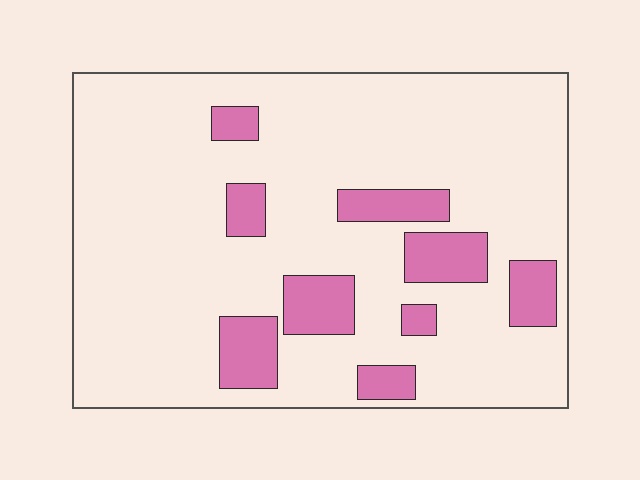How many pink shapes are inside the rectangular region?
9.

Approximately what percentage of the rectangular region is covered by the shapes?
Approximately 15%.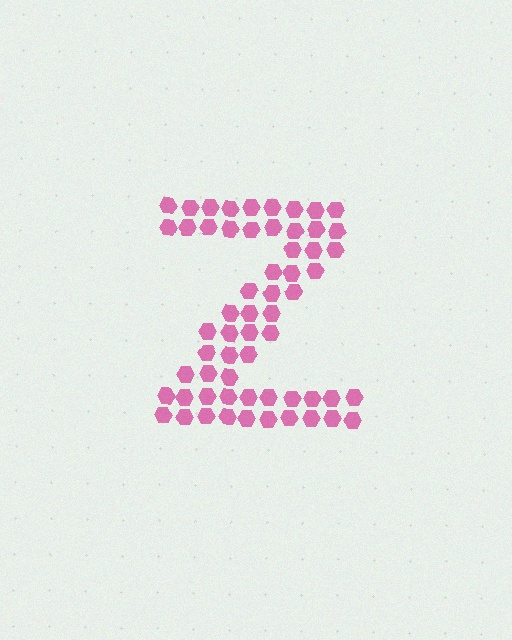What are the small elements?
The small elements are hexagons.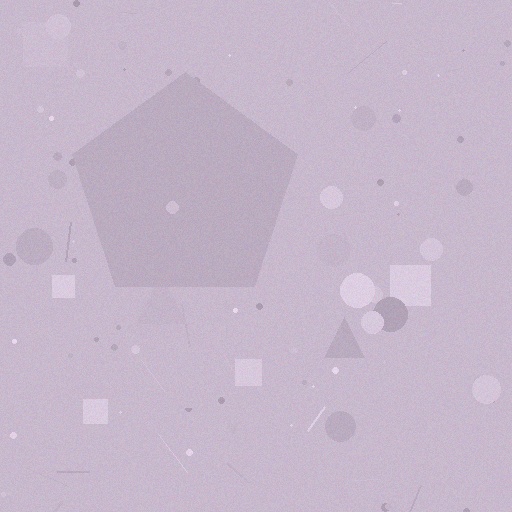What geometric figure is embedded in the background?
A pentagon is embedded in the background.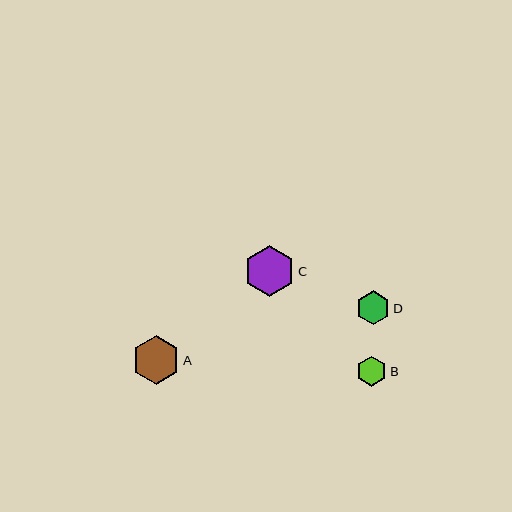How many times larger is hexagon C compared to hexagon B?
Hexagon C is approximately 1.7 times the size of hexagon B.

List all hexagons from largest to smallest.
From largest to smallest: C, A, D, B.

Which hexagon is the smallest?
Hexagon B is the smallest with a size of approximately 30 pixels.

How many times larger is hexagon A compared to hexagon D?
Hexagon A is approximately 1.4 times the size of hexagon D.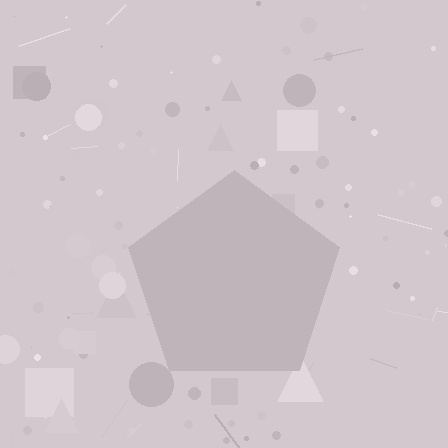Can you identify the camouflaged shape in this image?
The camouflaged shape is a pentagon.